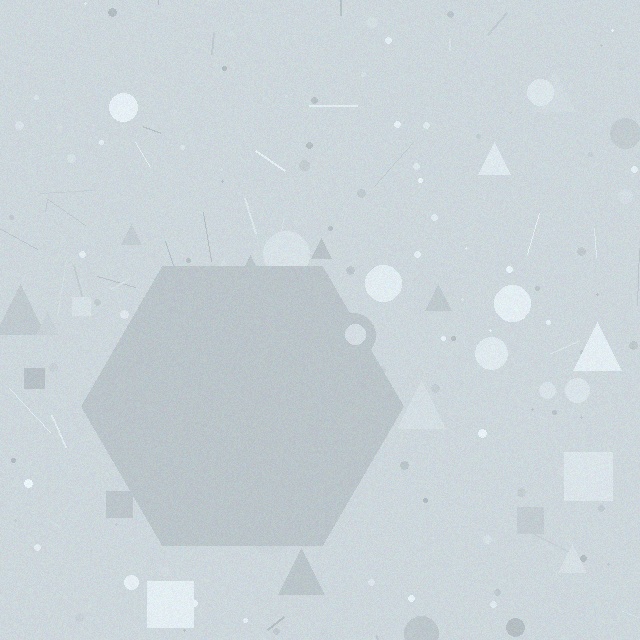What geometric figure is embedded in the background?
A hexagon is embedded in the background.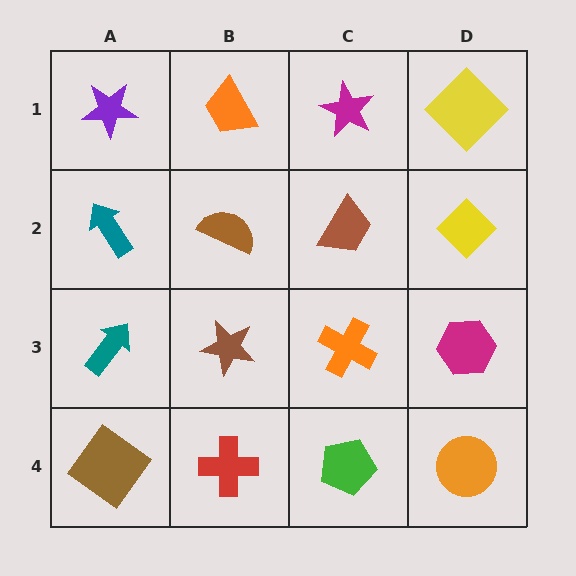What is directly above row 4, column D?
A magenta hexagon.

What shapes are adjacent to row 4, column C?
An orange cross (row 3, column C), a red cross (row 4, column B), an orange circle (row 4, column D).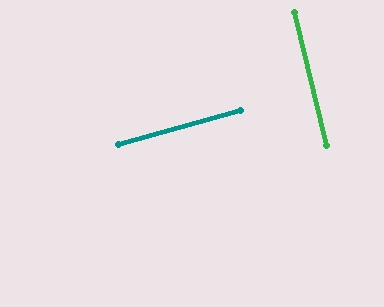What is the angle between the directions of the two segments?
Approximately 88 degrees.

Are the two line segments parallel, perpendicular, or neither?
Perpendicular — they meet at approximately 88°.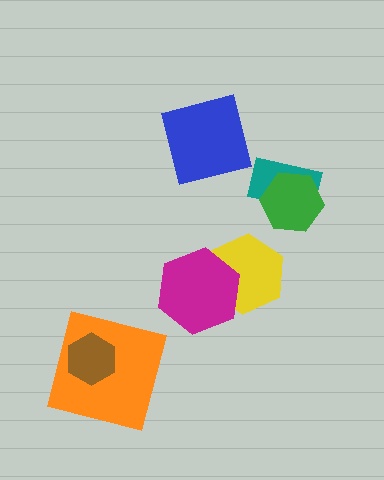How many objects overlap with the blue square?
0 objects overlap with the blue square.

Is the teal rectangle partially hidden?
Yes, it is partially covered by another shape.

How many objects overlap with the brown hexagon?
1 object overlaps with the brown hexagon.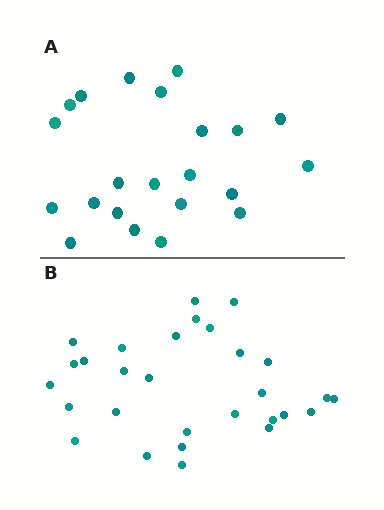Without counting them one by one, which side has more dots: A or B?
Region B (the bottom region) has more dots.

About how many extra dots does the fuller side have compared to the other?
Region B has roughly 8 or so more dots than region A.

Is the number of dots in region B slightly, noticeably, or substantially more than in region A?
Region B has noticeably more, but not dramatically so. The ratio is roughly 1.3 to 1.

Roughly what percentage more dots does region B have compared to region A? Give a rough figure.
About 30% more.